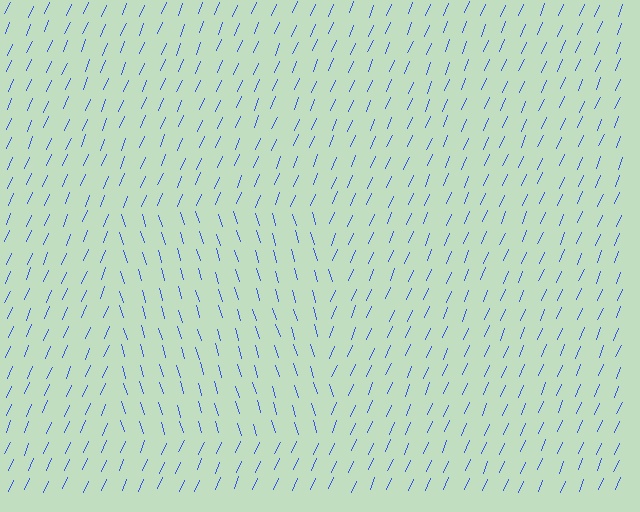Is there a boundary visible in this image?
Yes, there is a texture boundary formed by a change in line orientation.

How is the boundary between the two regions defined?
The boundary is defined purely by a change in line orientation (approximately 39 degrees difference). All lines are the same color and thickness.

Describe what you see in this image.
The image is filled with small blue line segments. A rectangle region in the image has lines oriented differently from the surrounding lines, creating a visible texture boundary.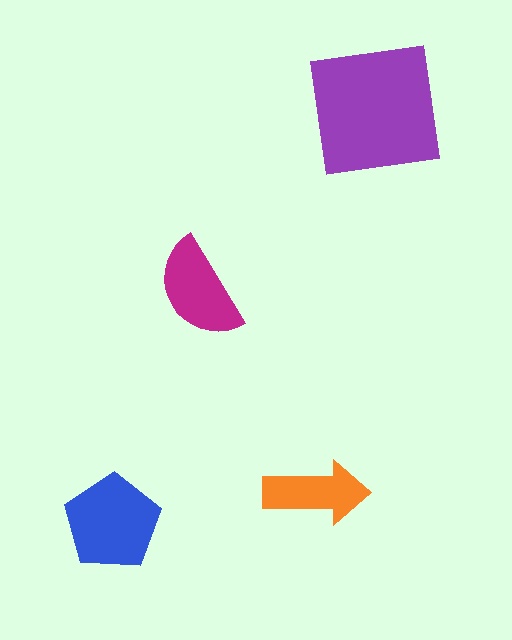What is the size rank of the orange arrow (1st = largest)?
4th.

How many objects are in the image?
There are 4 objects in the image.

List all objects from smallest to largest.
The orange arrow, the magenta semicircle, the blue pentagon, the purple square.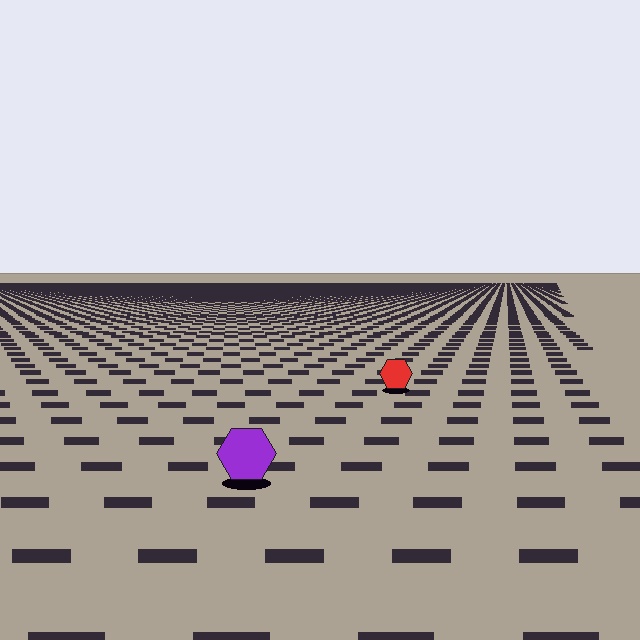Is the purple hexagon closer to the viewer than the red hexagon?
Yes. The purple hexagon is closer — you can tell from the texture gradient: the ground texture is coarser near it.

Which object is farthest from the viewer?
The red hexagon is farthest from the viewer. It appears smaller and the ground texture around it is denser.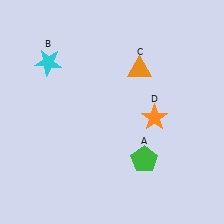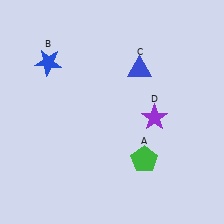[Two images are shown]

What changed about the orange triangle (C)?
In Image 1, C is orange. In Image 2, it changed to blue.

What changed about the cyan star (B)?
In Image 1, B is cyan. In Image 2, it changed to blue.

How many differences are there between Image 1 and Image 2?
There are 3 differences between the two images.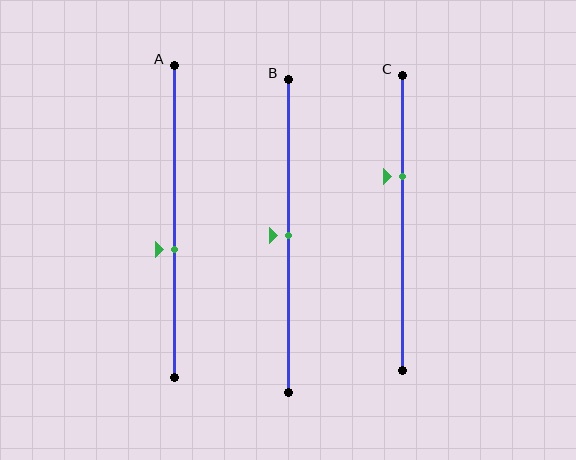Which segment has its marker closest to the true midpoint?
Segment B has its marker closest to the true midpoint.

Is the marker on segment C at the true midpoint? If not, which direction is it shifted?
No, the marker on segment C is shifted upward by about 16% of the segment length.